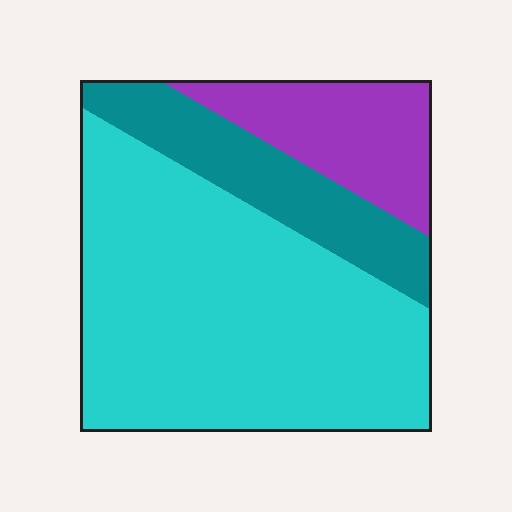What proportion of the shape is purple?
Purple covers around 15% of the shape.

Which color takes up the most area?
Cyan, at roughly 65%.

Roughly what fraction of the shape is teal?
Teal covers about 20% of the shape.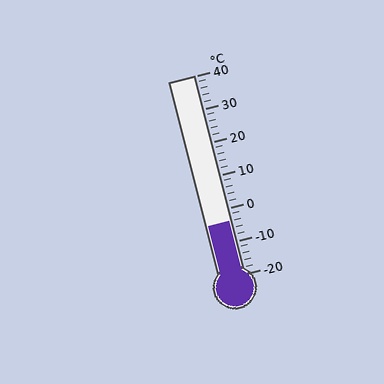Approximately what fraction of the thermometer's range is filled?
The thermometer is filled to approximately 25% of its range.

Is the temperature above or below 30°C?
The temperature is below 30°C.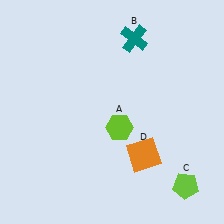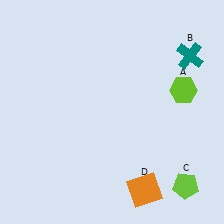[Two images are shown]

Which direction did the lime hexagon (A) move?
The lime hexagon (A) moved right.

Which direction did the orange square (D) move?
The orange square (D) moved down.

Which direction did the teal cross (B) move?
The teal cross (B) moved right.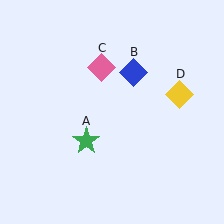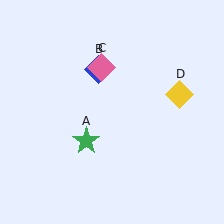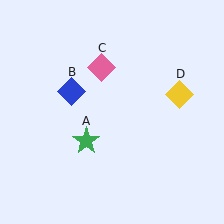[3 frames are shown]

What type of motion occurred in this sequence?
The blue diamond (object B) rotated counterclockwise around the center of the scene.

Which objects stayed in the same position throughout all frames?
Green star (object A) and pink diamond (object C) and yellow diamond (object D) remained stationary.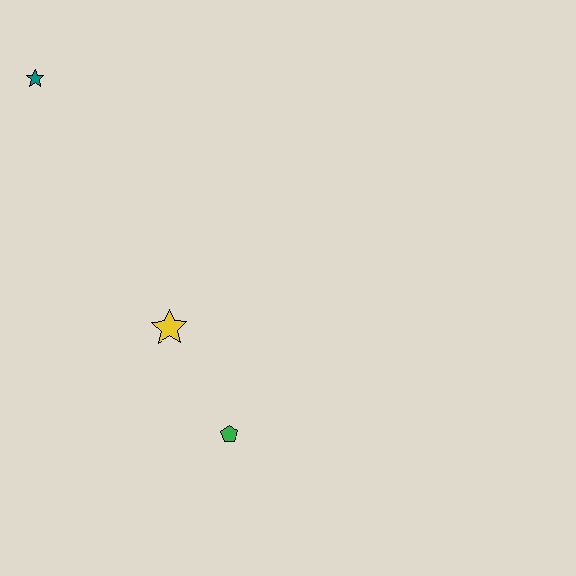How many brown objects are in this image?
There are no brown objects.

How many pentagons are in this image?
There is 1 pentagon.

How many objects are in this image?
There are 3 objects.